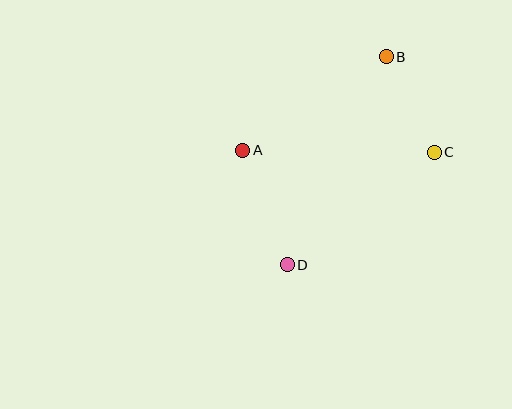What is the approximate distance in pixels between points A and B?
The distance between A and B is approximately 171 pixels.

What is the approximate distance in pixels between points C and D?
The distance between C and D is approximately 185 pixels.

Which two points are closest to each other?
Points B and C are closest to each other.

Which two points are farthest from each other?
Points B and D are farthest from each other.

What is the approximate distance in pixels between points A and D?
The distance between A and D is approximately 123 pixels.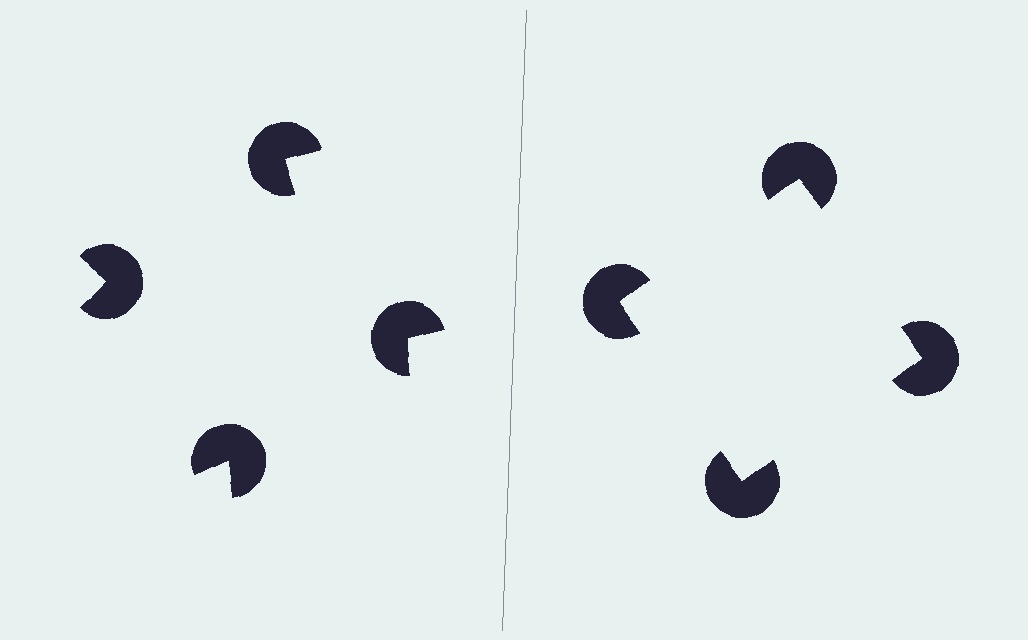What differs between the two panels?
The pac-man discs are positioned identically on both sides; only the wedge orientations differ. On the right they align to a square; on the left they are misaligned.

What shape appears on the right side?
An illusory square.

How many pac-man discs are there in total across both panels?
8 — 4 on each side.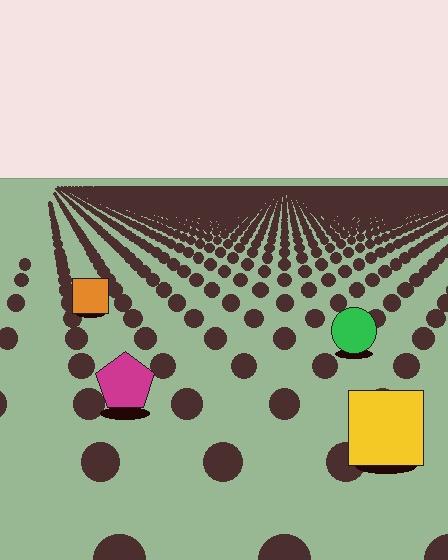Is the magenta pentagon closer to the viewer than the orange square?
Yes. The magenta pentagon is closer — you can tell from the texture gradient: the ground texture is coarser near it.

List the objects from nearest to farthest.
From nearest to farthest: the yellow square, the magenta pentagon, the green circle, the orange square.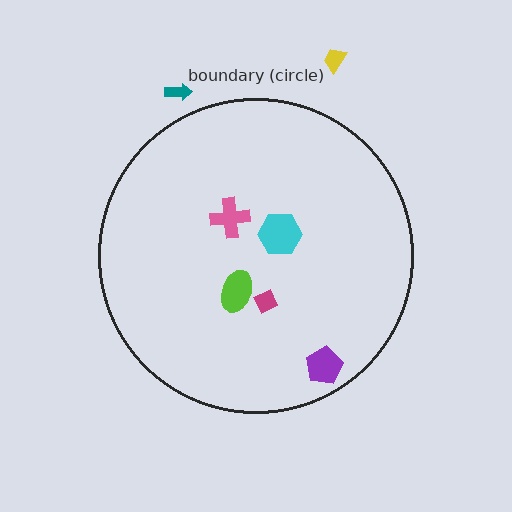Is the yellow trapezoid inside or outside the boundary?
Outside.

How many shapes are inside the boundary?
5 inside, 2 outside.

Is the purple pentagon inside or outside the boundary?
Inside.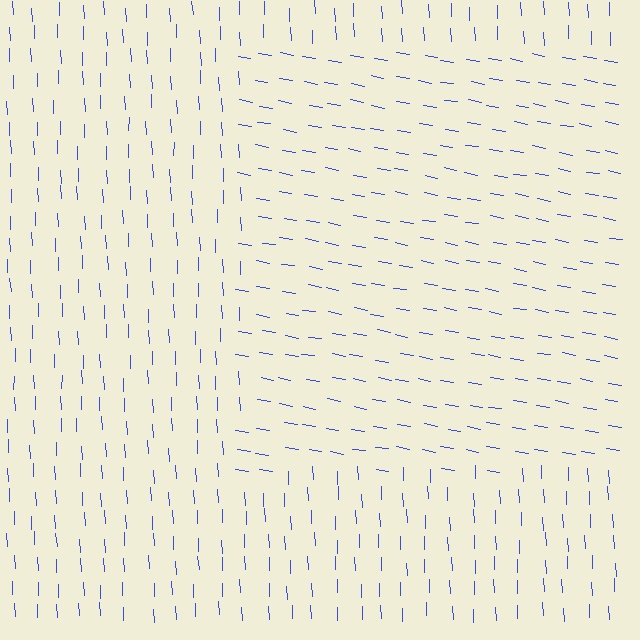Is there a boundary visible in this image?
Yes, there is a texture boundary formed by a change in line orientation.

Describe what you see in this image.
The image is filled with small blue line segments. A rectangle region in the image has lines oriented differently from the surrounding lines, creating a visible texture boundary.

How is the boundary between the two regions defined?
The boundary is defined purely by a change in line orientation (approximately 78 degrees difference). All lines are the same color and thickness.